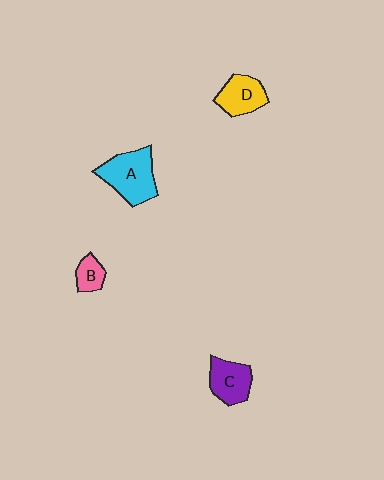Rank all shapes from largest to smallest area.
From largest to smallest: A (cyan), D (yellow), C (purple), B (pink).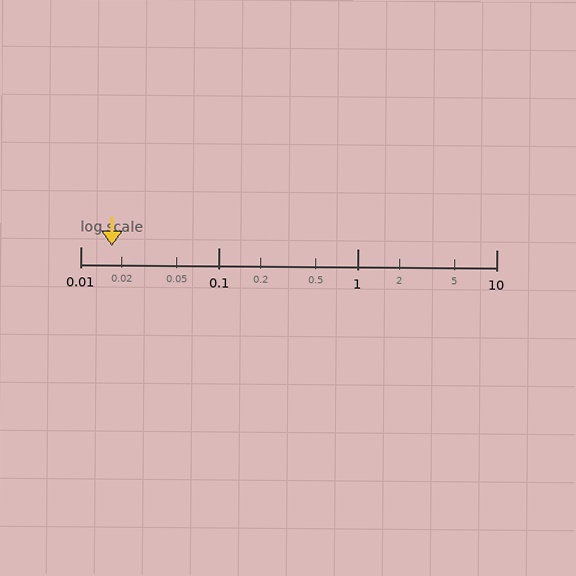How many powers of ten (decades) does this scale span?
The scale spans 3 decades, from 0.01 to 10.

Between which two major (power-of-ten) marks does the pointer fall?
The pointer is between 0.01 and 0.1.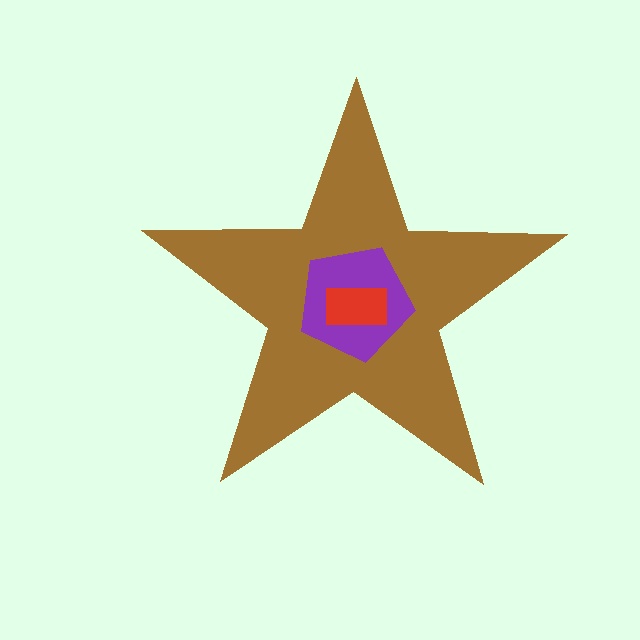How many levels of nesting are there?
3.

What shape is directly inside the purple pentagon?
The red rectangle.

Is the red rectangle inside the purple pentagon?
Yes.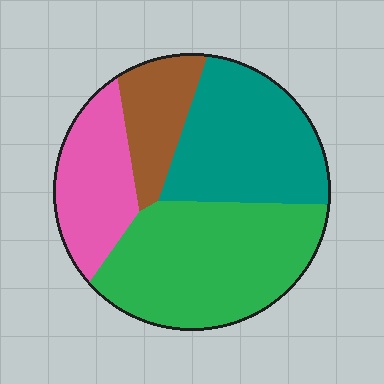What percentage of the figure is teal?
Teal takes up about one third (1/3) of the figure.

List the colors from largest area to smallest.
From largest to smallest: green, teal, pink, brown.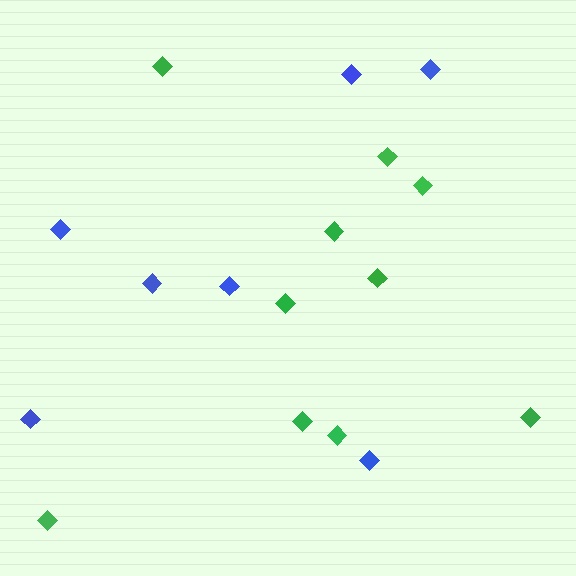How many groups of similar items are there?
There are 2 groups: one group of green diamonds (10) and one group of blue diamonds (7).